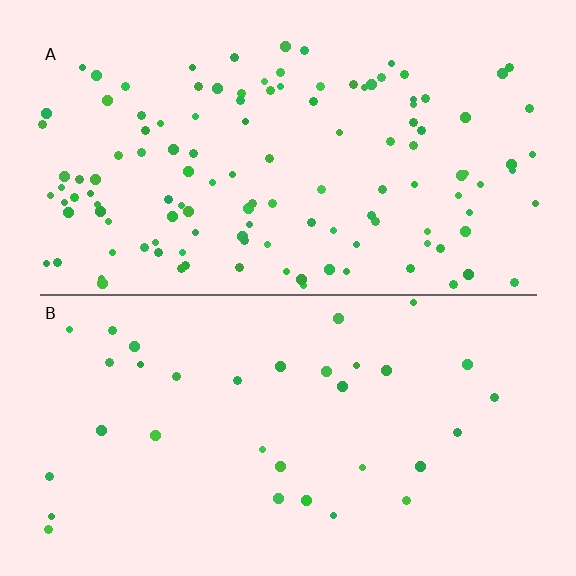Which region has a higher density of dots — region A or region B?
A (the top).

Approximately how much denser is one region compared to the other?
Approximately 3.7× — region A over region B.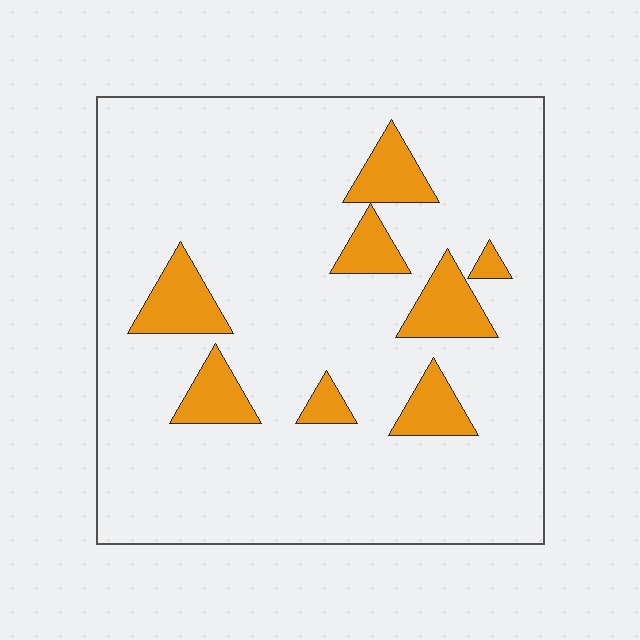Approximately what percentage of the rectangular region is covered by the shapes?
Approximately 15%.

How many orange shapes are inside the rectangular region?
8.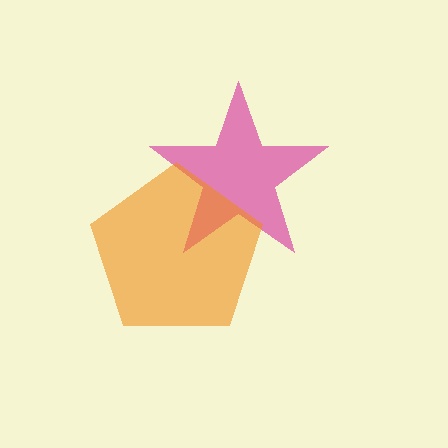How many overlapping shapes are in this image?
There are 2 overlapping shapes in the image.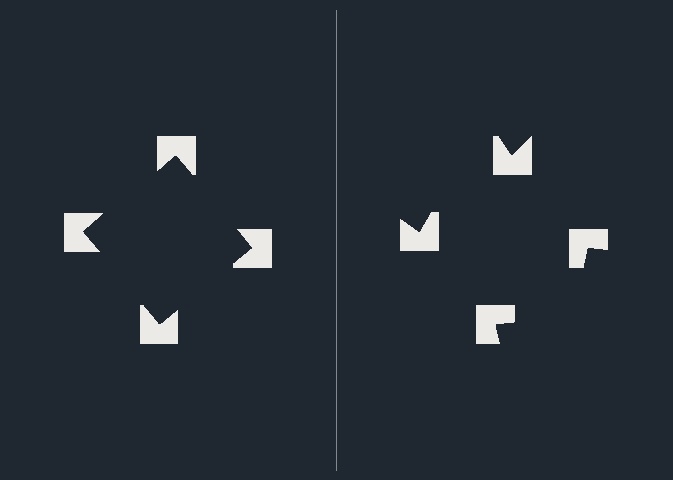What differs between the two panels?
The notched squares are positioned identically on both sides; only the wedge orientations differ. On the left they align to a square; on the right they are misaligned.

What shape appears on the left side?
An illusory square.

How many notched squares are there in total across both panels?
8 — 4 on each side.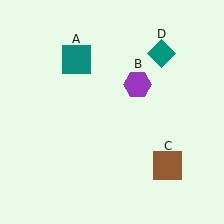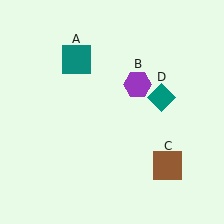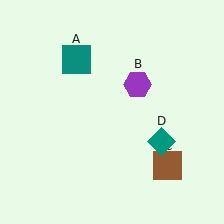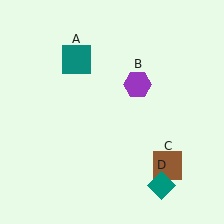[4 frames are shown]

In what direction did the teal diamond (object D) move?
The teal diamond (object D) moved down.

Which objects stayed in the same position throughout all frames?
Teal square (object A) and purple hexagon (object B) and brown square (object C) remained stationary.